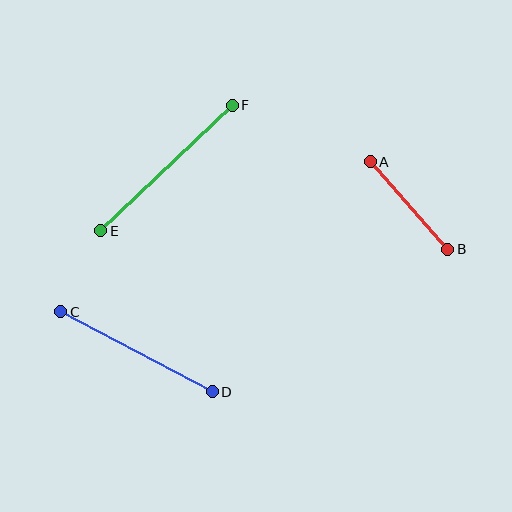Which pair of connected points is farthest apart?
Points E and F are farthest apart.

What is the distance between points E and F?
The distance is approximately 182 pixels.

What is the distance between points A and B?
The distance is approximately 117 pixels.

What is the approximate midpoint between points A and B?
The midpoint is at approximately (409, 205) pixels.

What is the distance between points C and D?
The distance is approximately 171 pixels.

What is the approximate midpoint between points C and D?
The midpoint is at approximately (137, 352) pixels.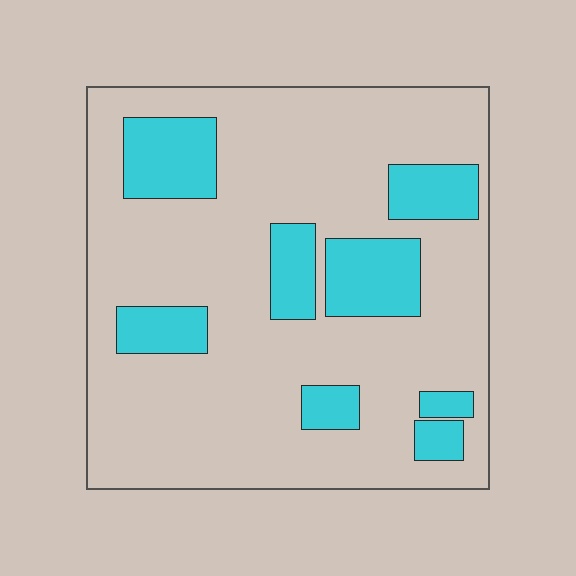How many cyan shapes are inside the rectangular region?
8.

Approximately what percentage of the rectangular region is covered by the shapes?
Approximately 20%.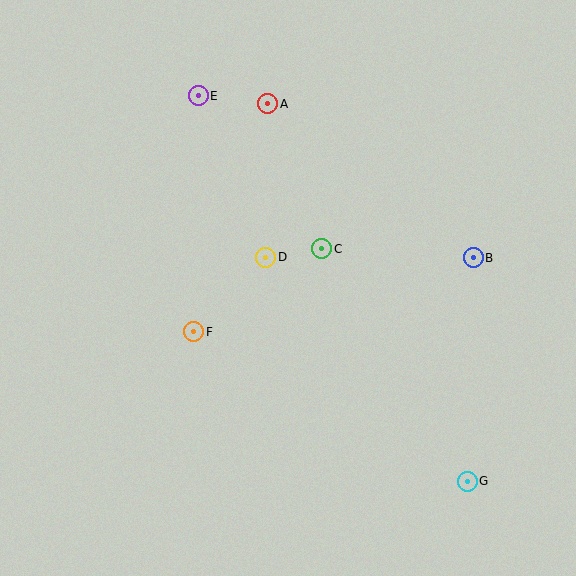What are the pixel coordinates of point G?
Point G is at (467, 481).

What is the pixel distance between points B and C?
The distance between B and C is 152 pixels.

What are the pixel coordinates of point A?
Point A is at (268, 104).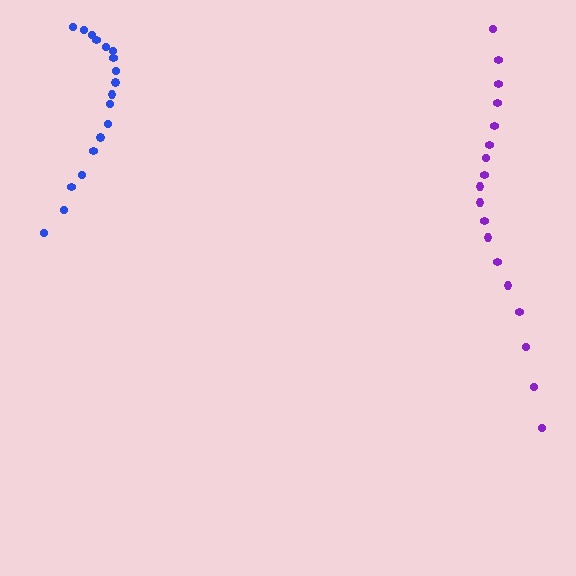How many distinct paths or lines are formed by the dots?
There are 2 distinct paths.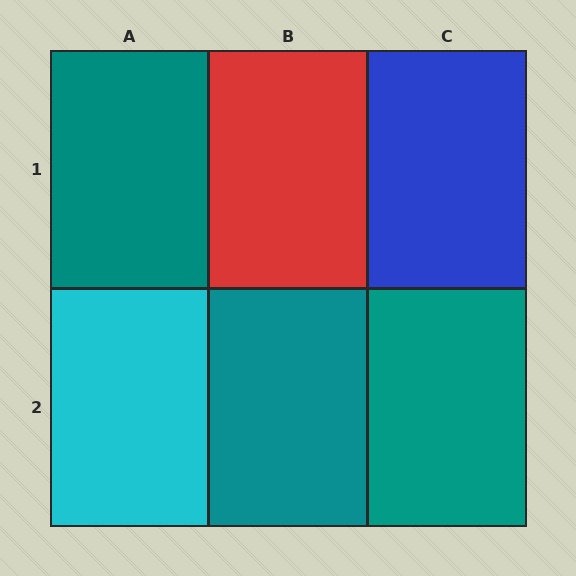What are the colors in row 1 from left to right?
Teal, red, blue.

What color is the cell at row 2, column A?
Cyan.